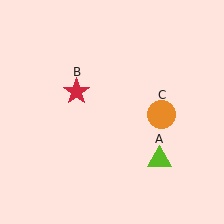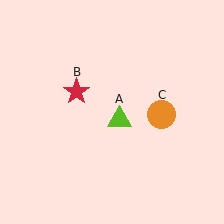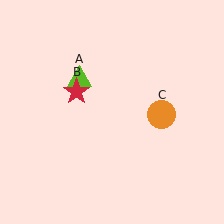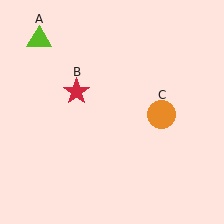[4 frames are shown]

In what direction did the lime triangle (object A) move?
The lime triangle (object A) moved up and to the left.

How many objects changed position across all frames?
1 object changed position: lime triangle (object A).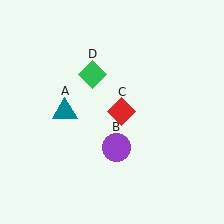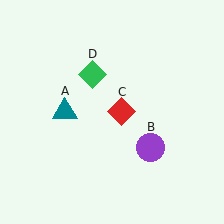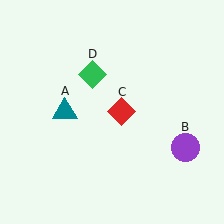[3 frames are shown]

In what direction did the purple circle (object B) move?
The purple circle (object B) moved right.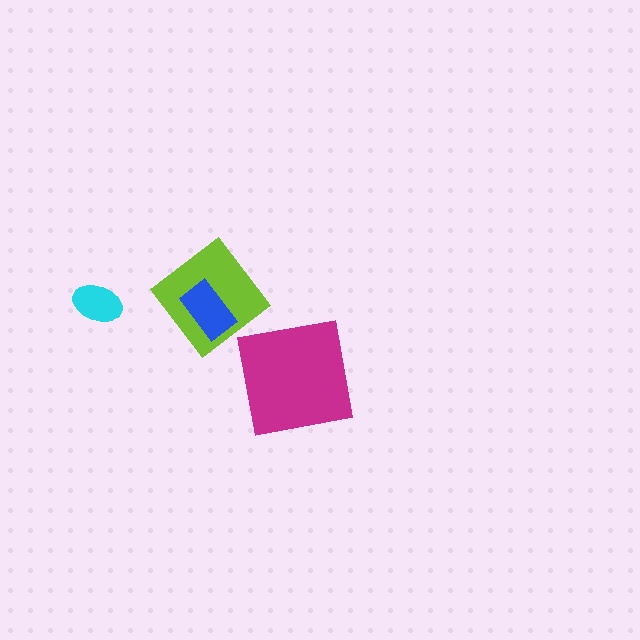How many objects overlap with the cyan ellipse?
0 objects overlap with the cyan ellipse.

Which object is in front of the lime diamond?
The blue rectangle is in front of the lime diamond.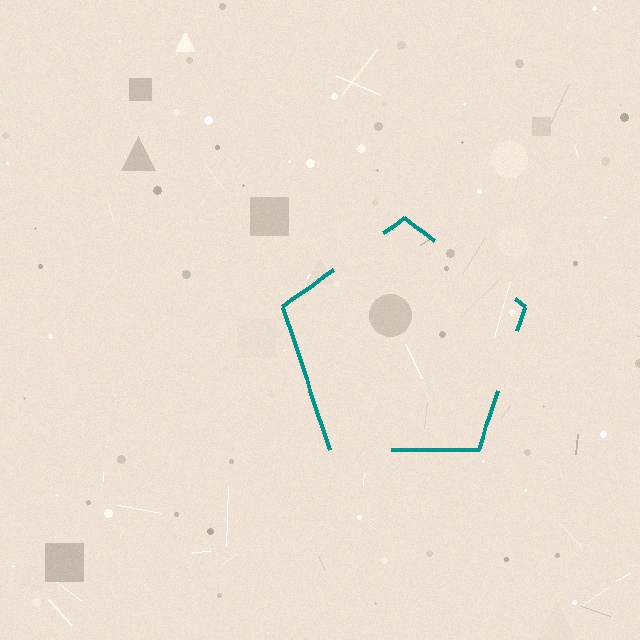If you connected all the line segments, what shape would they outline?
They would outline a pentagon.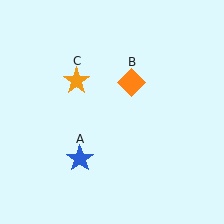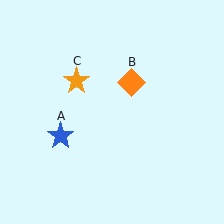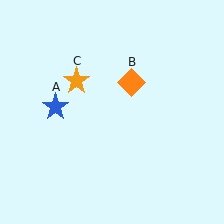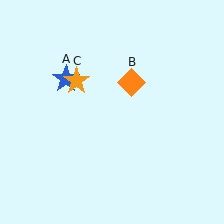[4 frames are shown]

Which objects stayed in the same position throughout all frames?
Orange diamond (object B) and orange star (object C) remained stationary.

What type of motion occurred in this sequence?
The blue star (object A) rotated clockwise around the center of the scene.